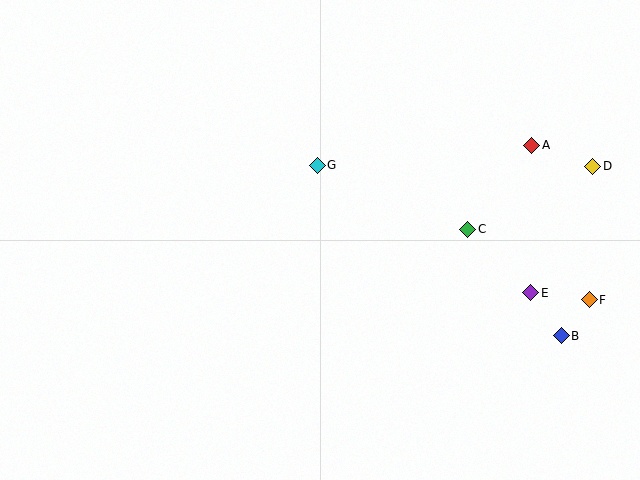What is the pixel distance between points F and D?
The distance between F and D is 134 pixels.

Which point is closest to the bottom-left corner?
Point G is closest to the bottom-left corner.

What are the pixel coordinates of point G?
Point G is at (317, 165).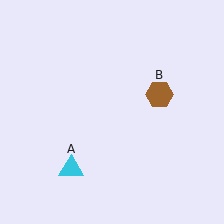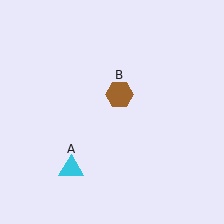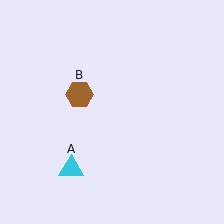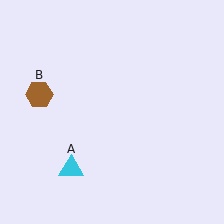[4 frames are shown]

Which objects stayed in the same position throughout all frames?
Cyan triangle (object A) remained stationary.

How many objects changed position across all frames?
1 object changed position: brown hexagon (object B).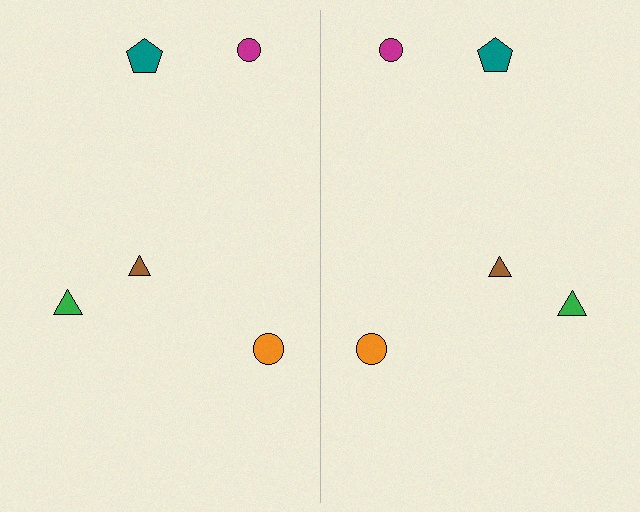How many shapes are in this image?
There are 10 shapes in this image.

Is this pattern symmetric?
Yes, this pattern has bilateral (reflection) symmetry.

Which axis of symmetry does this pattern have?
The pattern has a vertical axis of symmetry running through the center of the image.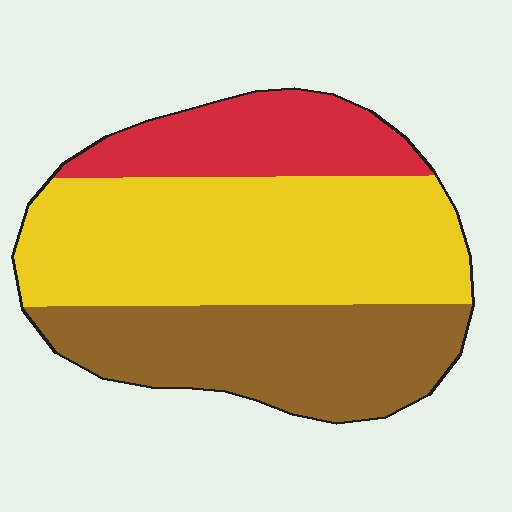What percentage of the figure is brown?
Brown takes up about one third (1/3) of the figure.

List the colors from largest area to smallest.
From largest to smallest: yellow, brown, red.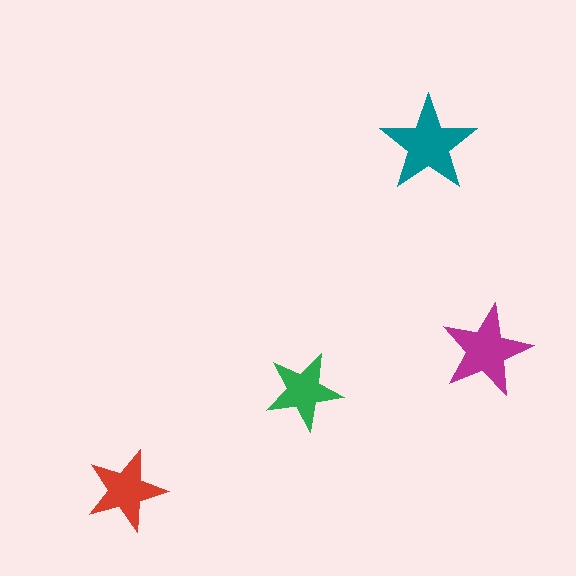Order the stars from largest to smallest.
the teal one, the magenta one, the red one, the green one.